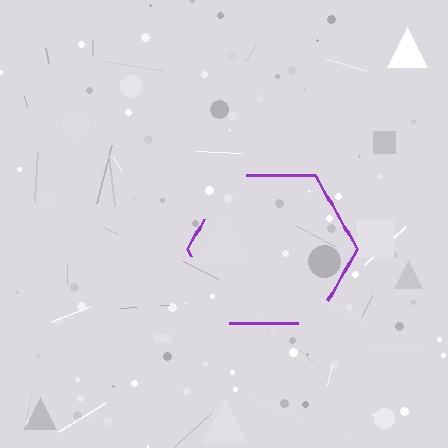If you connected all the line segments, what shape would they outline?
They would outline a hexagon.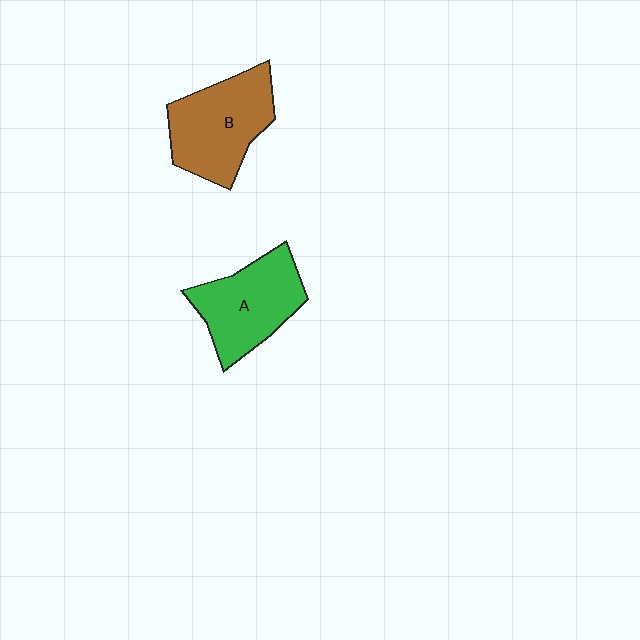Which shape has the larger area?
Shape B (brown).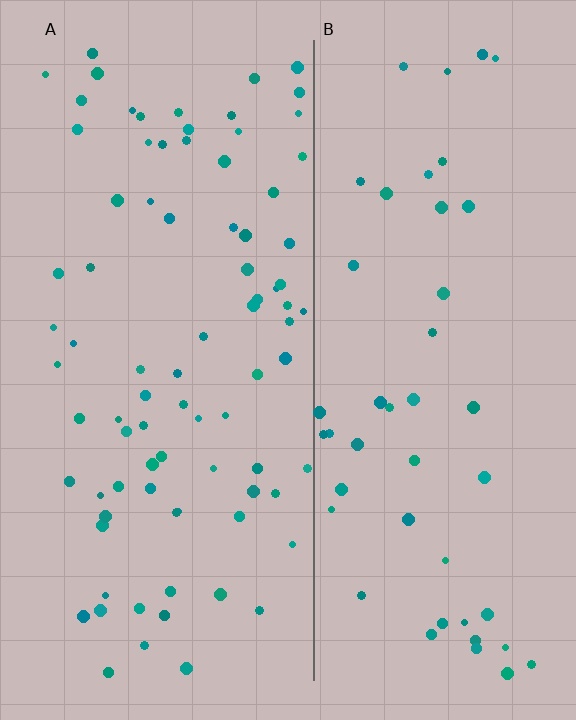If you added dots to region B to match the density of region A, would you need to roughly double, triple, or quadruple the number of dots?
Approximately double.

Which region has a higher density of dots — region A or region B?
A (the left).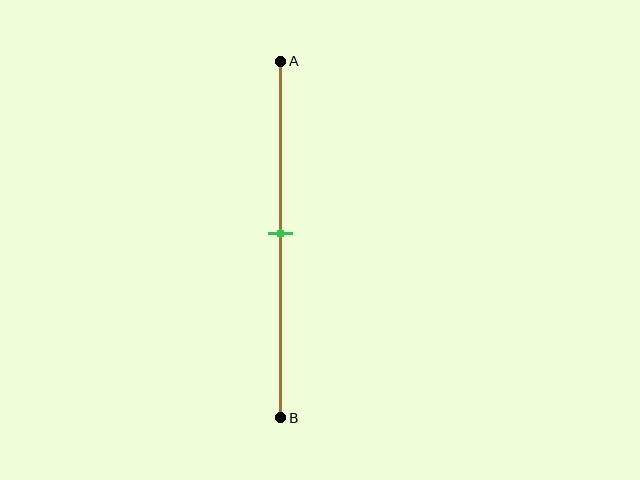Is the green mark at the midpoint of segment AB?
Yes, the mark is approximately at the midpoint.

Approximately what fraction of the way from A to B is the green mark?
The green mark is approximately 50% of the way from A to B.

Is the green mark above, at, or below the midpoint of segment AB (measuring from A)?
The green mark is approximately at the midpoint of segment AB.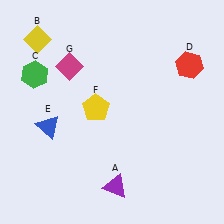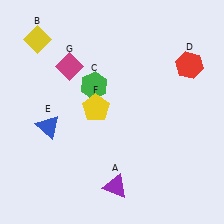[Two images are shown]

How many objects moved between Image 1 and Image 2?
1 object moved between the two images.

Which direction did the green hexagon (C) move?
The green hexagon (C) moved right.